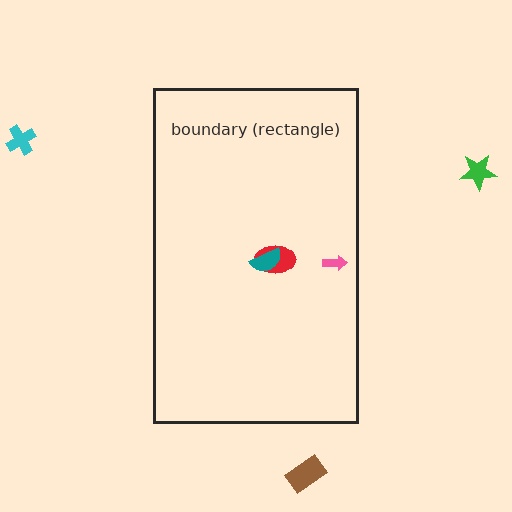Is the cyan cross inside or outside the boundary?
Outside.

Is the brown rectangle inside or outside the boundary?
Outside.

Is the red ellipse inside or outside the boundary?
Inside.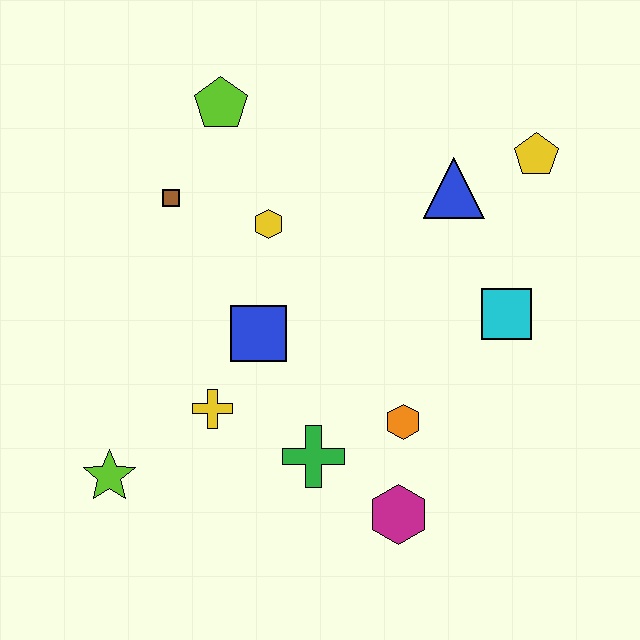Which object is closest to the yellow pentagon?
The blue triangle is closest to the yellow pentagon.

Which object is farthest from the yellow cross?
The yellow pentagon is farthest from the yellow cross.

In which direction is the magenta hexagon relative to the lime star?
The magenta hexagon is to the right of the lime star.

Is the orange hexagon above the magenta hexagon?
Yes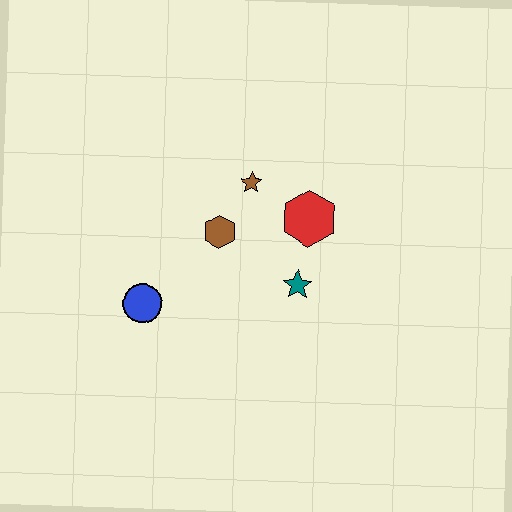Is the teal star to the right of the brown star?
Yes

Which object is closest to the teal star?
The red hexagon is closest to the teal star.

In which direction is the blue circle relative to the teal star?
The blue circle is to the left of the teal star.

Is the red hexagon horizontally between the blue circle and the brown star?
No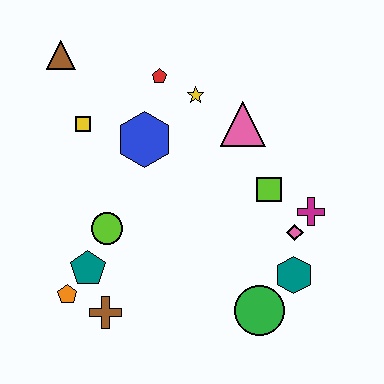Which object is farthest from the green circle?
The brown triangle is farthest from the green circle.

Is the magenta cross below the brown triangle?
Yes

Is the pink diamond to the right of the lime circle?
Yes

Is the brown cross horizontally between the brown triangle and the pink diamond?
Yes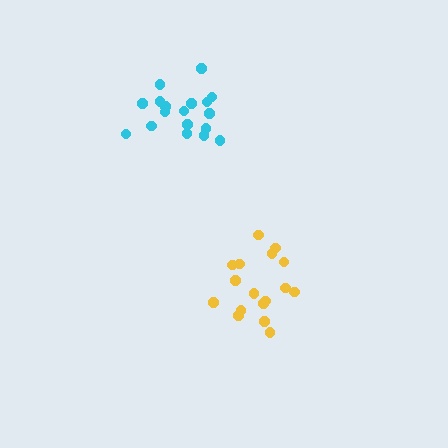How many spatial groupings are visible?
There are 2 spatial groupings.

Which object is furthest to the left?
The cyan cluster is leftmost.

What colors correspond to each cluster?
The clusters are colored: cyan, yellow.